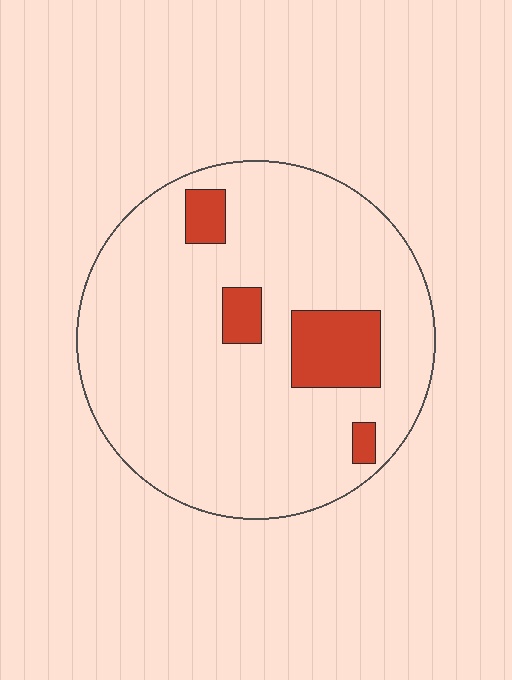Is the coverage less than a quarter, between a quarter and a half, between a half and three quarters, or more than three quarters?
Less than a quarter.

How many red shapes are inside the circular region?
4.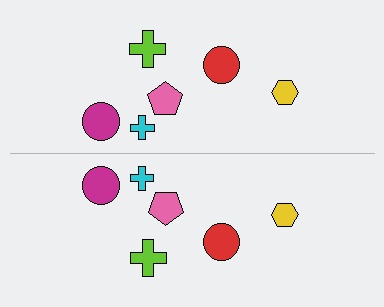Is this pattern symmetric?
Yes, this pattern has bilateral (reflection) symmetry.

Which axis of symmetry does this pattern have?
The pattern has a horizontal axis of symmetry running through the center of the image.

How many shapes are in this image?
There are 12 shapes in this image.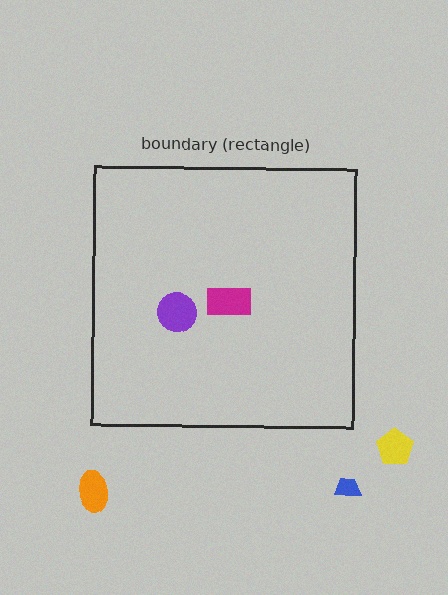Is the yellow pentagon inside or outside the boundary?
Outside.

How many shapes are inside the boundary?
2 inside, 3 outside.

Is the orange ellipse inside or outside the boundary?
Outside.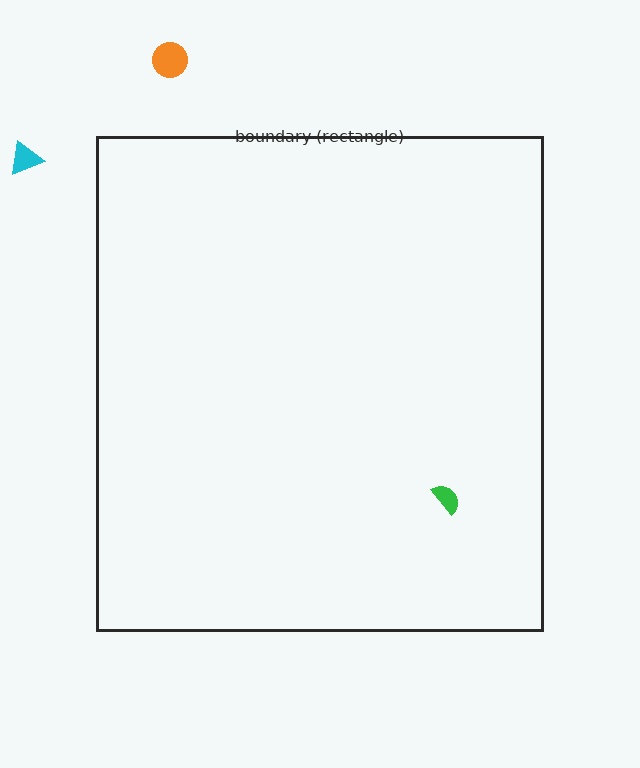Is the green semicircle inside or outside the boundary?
Inside.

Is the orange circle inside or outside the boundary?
Outside.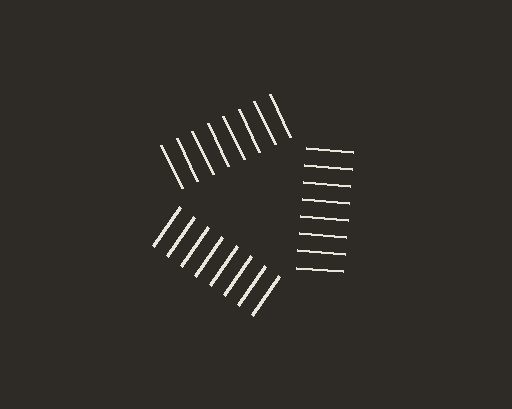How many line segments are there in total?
24 — 8 along each of the 3 edges.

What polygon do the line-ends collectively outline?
An illusory triangle — the line segments terminate on its edges but no continuous stroke is drawn.